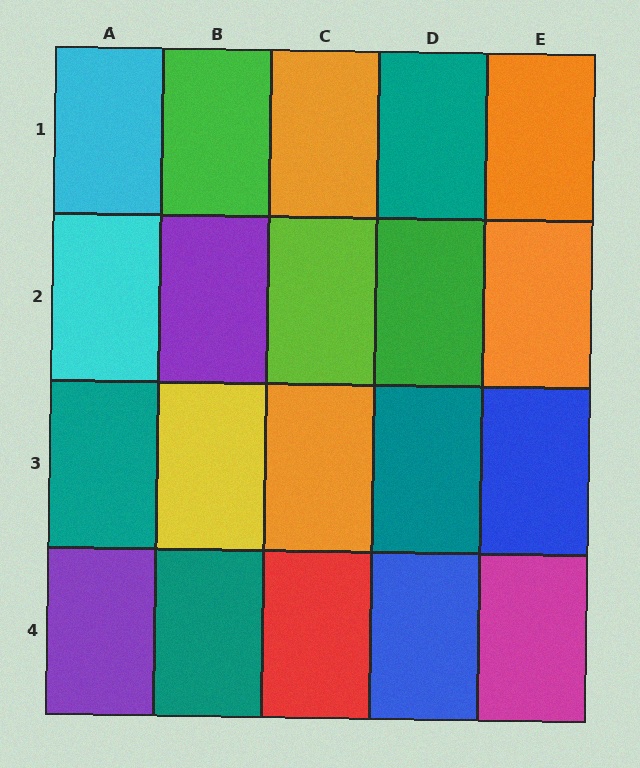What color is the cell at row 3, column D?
Teal.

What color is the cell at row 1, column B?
Green.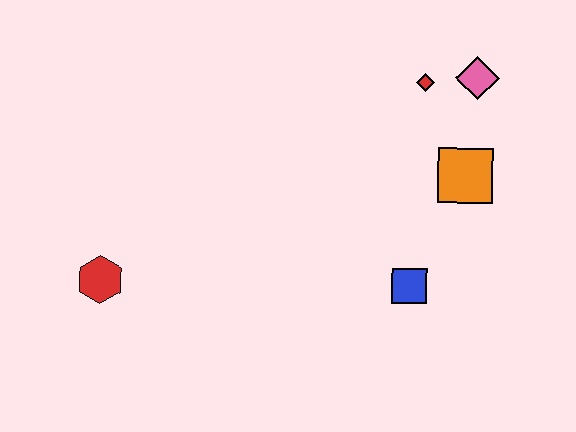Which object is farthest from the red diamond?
The red hexagon is farthest from the red diamond.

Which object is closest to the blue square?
The orange square is closest to the blue square.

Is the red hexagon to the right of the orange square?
No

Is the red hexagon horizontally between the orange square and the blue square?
No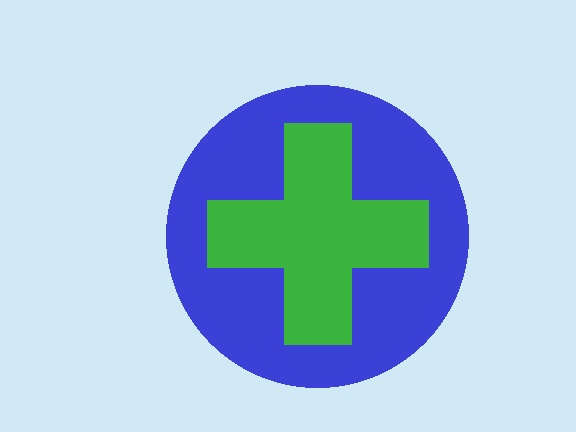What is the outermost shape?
The blue circle.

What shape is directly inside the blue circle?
The green cross.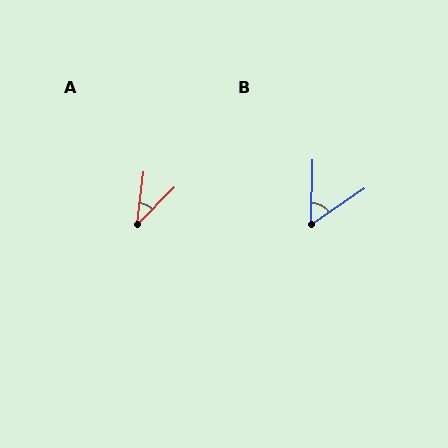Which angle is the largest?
B, at approximately 55 degrees.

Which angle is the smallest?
A, at approximately 38 degrees.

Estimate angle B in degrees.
Approximately 55 degrees.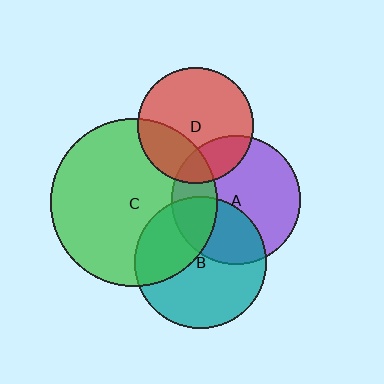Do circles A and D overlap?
Yes.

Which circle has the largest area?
Circle C (green).